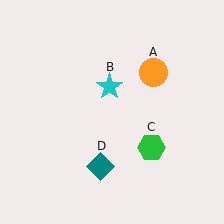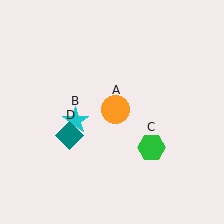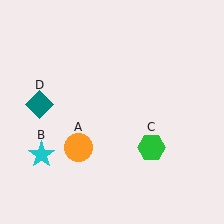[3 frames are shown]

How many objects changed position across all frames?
3 objects changed position: orange circle (object A), cyan star (object B), teal diamond (object D).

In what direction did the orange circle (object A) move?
The orange circle (object A) moved down and to the left.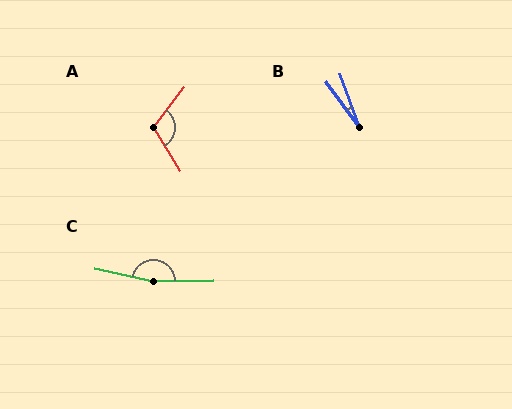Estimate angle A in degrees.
Approximately 110 degrees.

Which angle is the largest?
C, at approximately 166 degrees.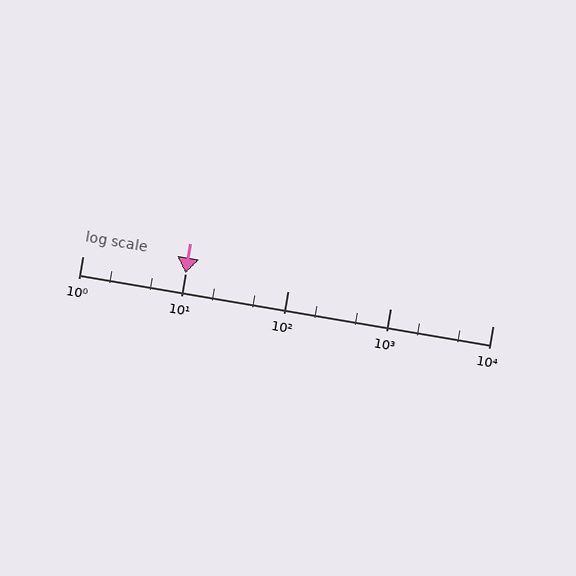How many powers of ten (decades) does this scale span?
The scale spans 4 decades, from 1 to 10000.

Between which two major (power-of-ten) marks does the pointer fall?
The pointer is between 10 and 100.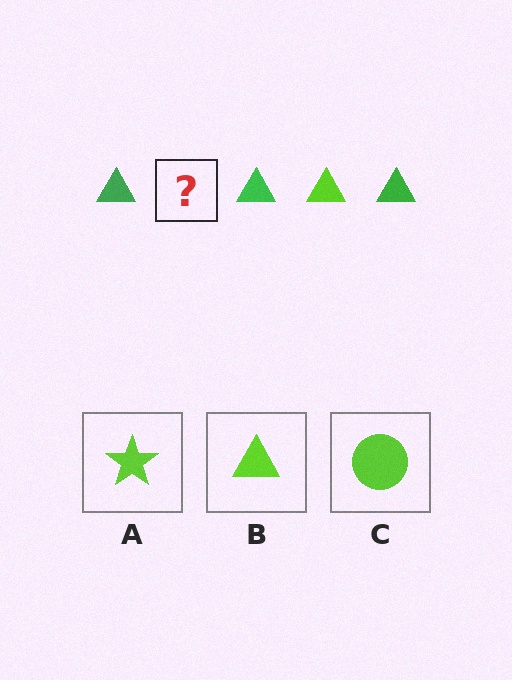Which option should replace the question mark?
Option B.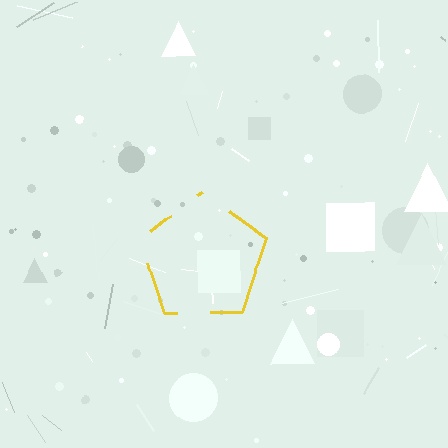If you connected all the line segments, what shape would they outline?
They would outline a pentagon.